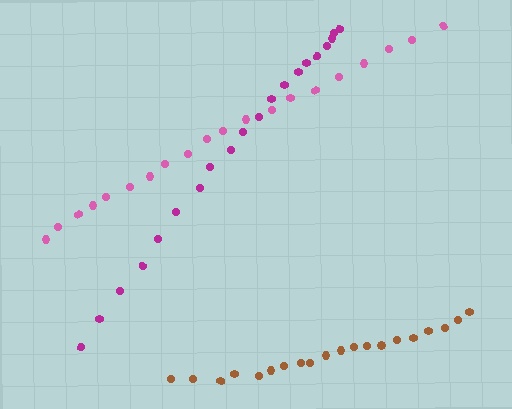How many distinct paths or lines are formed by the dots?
There are 3 distinct paths.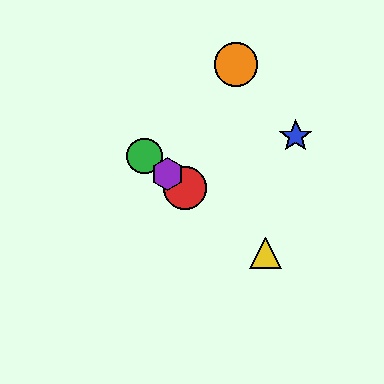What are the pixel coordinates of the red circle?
The red circle is at (185, 188).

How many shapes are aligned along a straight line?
4 shapes (the red circle, the green circle, the yellow triangle, the purple hexagon) are aligned along a straight line.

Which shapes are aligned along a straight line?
The red circle, the green circle, the yellow triangle, the purple hexagon are aligned along a straight line.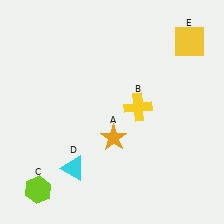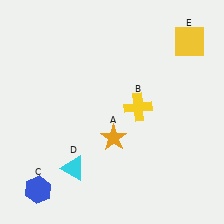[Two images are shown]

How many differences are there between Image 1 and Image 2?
There is 1 difference between the two images.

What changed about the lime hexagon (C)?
In Image 1, C is lime. In Image 2, it changed to blue.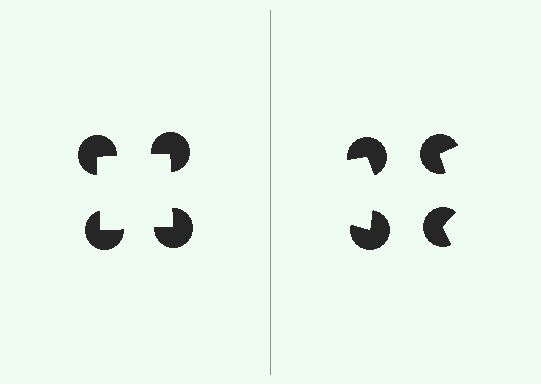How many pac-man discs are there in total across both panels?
8 — 4 on each side.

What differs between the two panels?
The pac-man discs are positioned identically on both sides; only the wedge orientations differ. On the left they align to a square; on the right they are misaligned.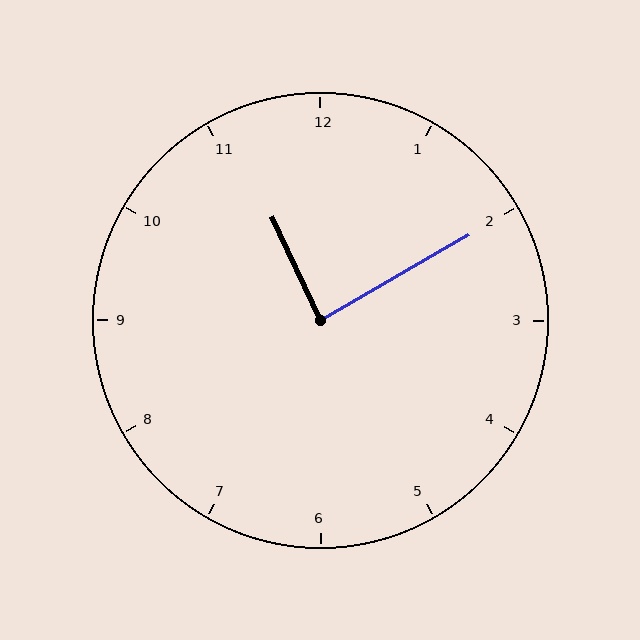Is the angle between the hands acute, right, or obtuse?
It is right.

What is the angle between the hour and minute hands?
Approximately 85 degrees.